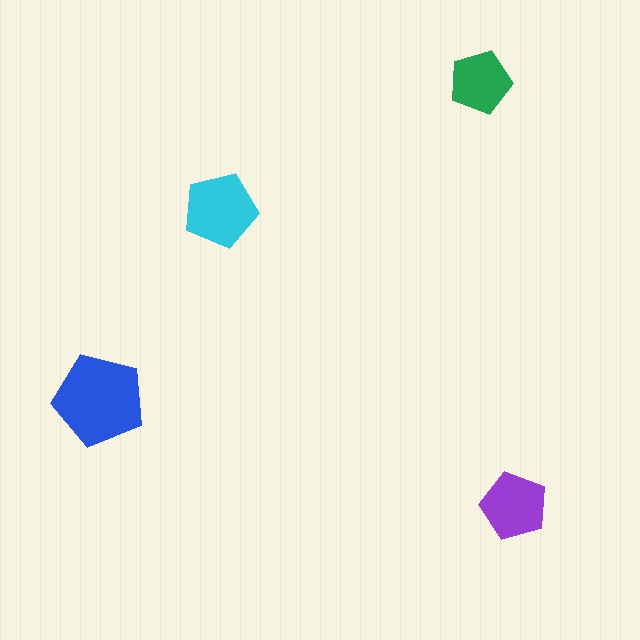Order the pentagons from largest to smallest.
the blue one, the cyan one, the purple one, the green one.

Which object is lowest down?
The purple pentagon is bottommost.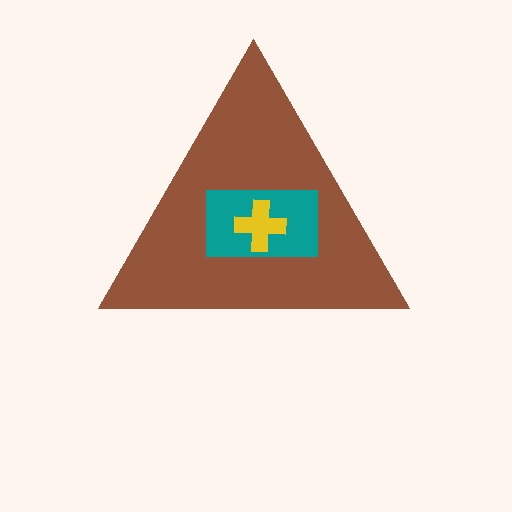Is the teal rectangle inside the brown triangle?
Yes.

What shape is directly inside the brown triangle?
The teal rectangle.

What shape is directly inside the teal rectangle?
The yellow cross.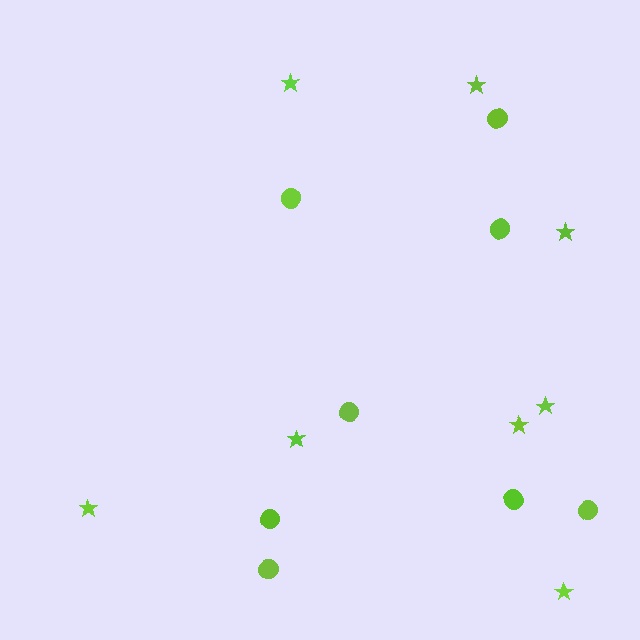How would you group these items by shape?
There are 2 groups: one group of stars (8) and one group of circles (8).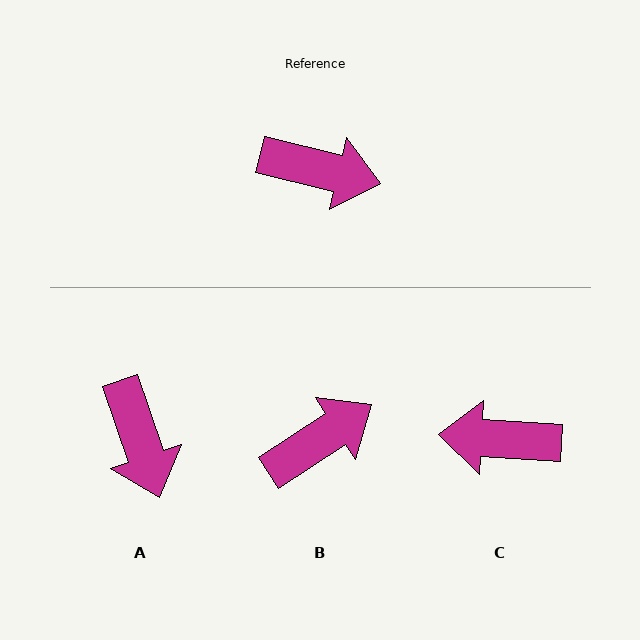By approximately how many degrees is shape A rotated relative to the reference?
Approximately 58 degrees clockwise.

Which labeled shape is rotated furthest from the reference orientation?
C, about 170 degrees away.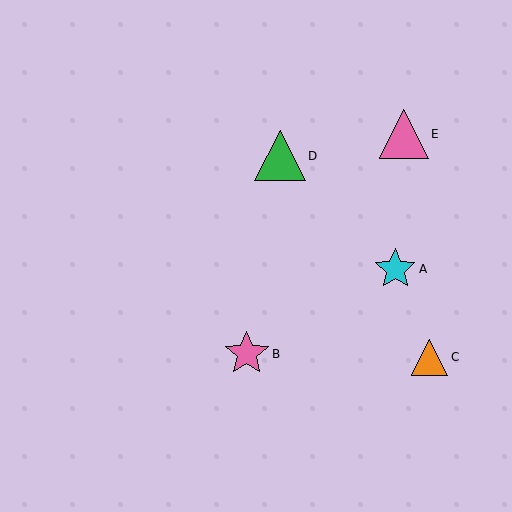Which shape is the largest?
The green triangle (labeled D) is the largest.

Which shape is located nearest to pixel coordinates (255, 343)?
The pink star (labeled B) at (247, 354) is nearest to that location.